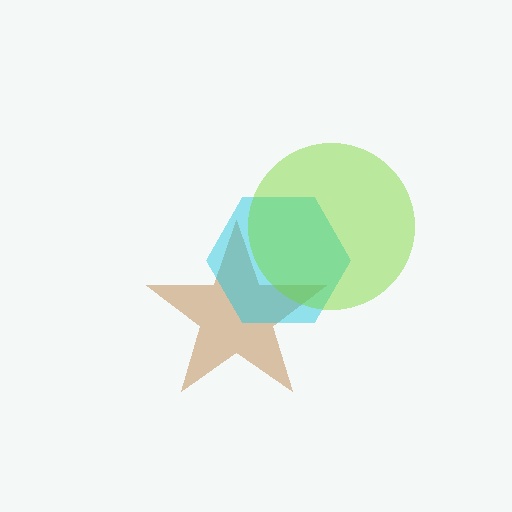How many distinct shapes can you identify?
There are 3 distinct shapes: a brown star, a cyan hexagon, a lime circle.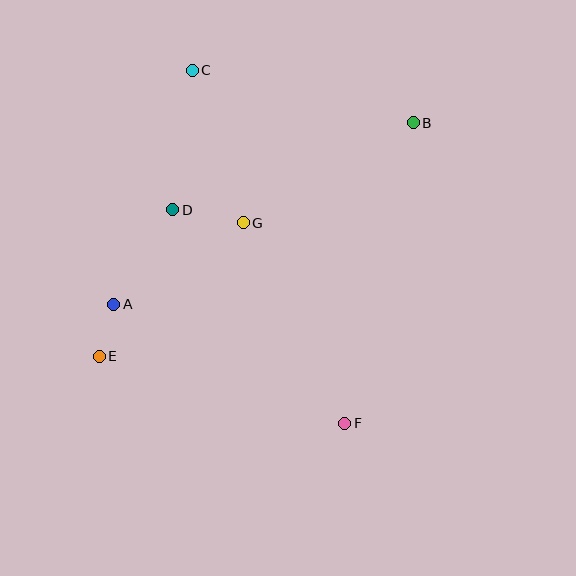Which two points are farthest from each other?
Points B and E are farthest from each other.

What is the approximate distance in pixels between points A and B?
The distance between A and B is approximately 350 pixels.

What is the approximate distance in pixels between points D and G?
The distance between D and G is approximately 71 pixels.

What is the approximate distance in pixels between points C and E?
The distance between C and E is approximately 301 pixels.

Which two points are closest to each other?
Points A and E are closest to each other.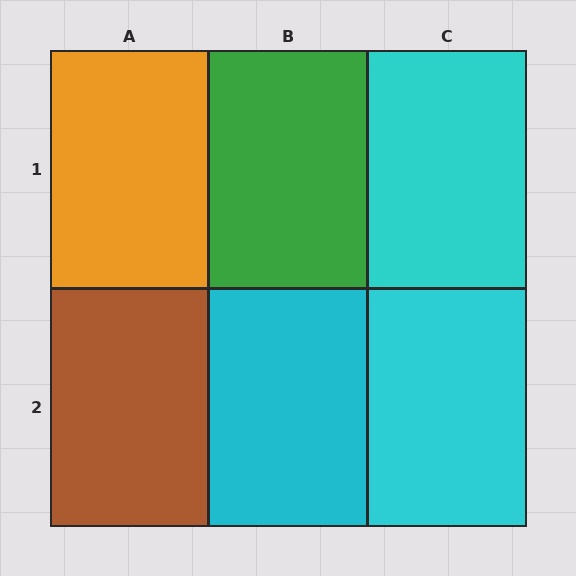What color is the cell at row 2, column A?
Brown.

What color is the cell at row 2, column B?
Cyan.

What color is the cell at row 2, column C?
Cyan.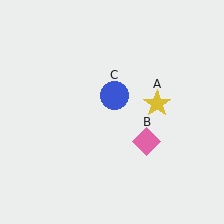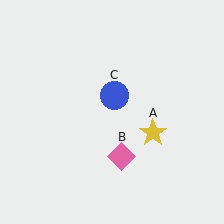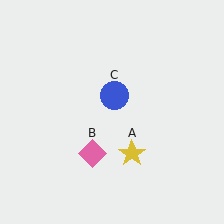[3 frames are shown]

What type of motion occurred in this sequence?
The yellow star (object A), pink diamond (object B) rotated clockwise around the center of the scene.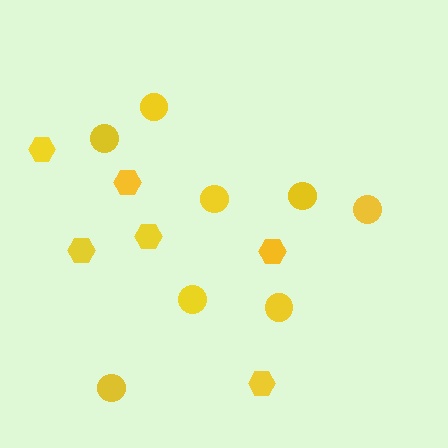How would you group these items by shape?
There are 2 groups: one group of hexagons (6) and one group of circles (8).